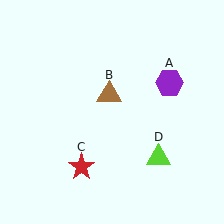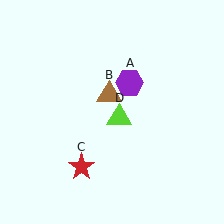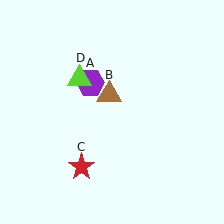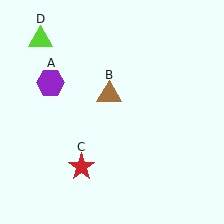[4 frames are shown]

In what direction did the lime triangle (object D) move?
The lime triangle (object D) moved up and to the left.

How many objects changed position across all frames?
2 objects changed position: purple hexagon (object A), lime triangle (object D).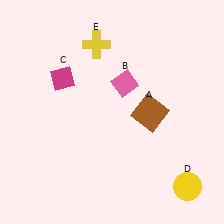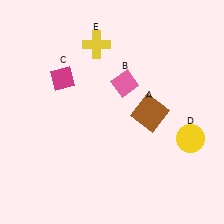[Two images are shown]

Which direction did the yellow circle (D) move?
The yellow circle (D) moved up.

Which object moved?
The yellow circle (D) moved up.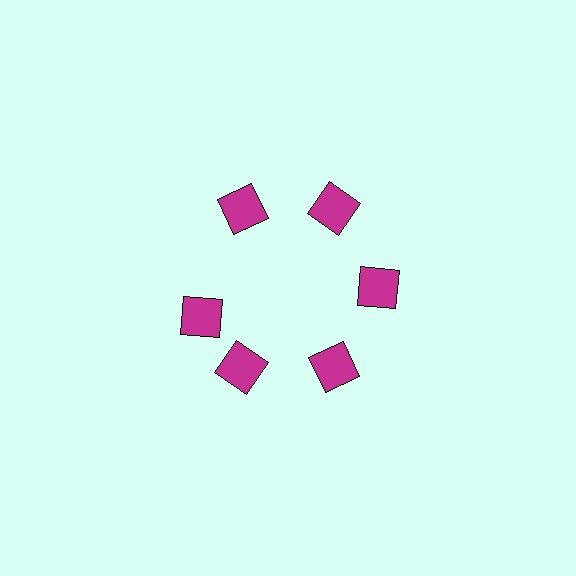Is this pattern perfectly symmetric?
No. The 6 magenta squares are arranged in a ring, but one element near the 9 o'clock position is rotated out of alignment along the ring, breaking the 6-fold rotational symmetry.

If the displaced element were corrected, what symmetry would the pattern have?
It would have 6-fold rotational symmetry — the pattern would map onto itself every 60 degrees.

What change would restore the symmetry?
The symmetry would be restored by rotating it back into even spacing with its neighbors so that all 6 squares sit at equal angles and equal distance from the center.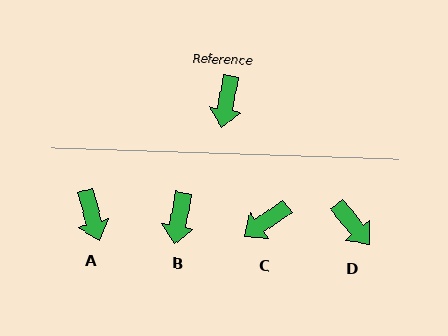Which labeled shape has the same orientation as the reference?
B.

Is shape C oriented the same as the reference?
No, it is off by about 45 degrees.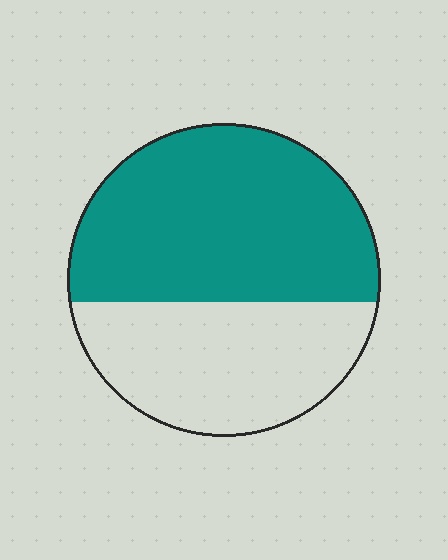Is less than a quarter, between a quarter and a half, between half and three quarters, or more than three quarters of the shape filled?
Between half and three quarters.